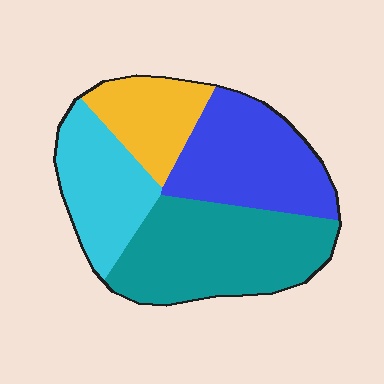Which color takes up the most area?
Teal, at roughly 35%.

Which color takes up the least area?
Yellow, at roughly 15%.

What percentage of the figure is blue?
Blue covers 28% of the figure.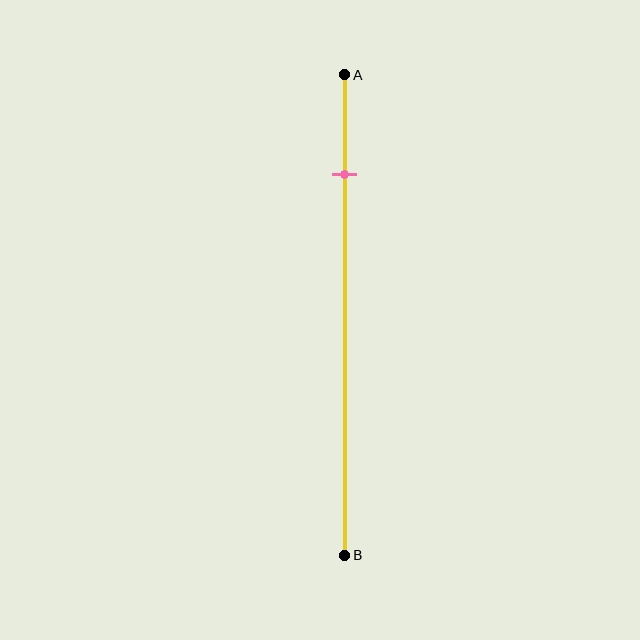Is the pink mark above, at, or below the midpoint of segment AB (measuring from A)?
The pink mark is above the midpoint of segment AB.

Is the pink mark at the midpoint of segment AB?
No, the mark is at about 20% from A, not at the 50% midpoint.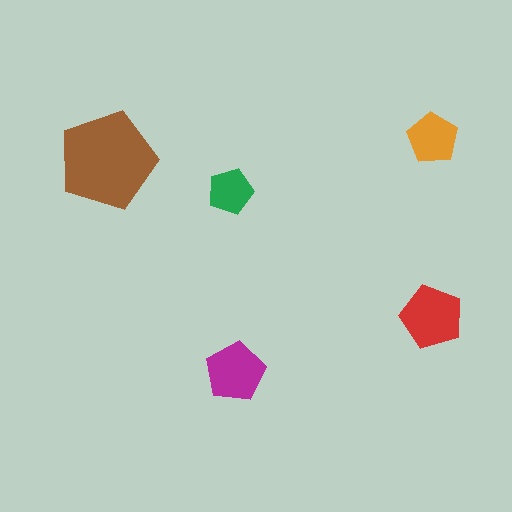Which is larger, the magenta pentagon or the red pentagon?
The red one.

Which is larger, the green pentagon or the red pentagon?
The red one.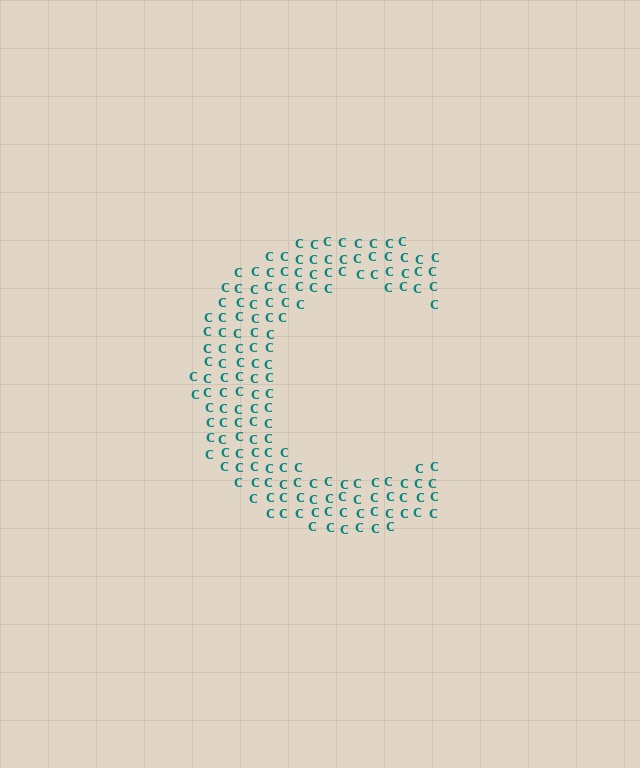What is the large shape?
The large shape is the letter C.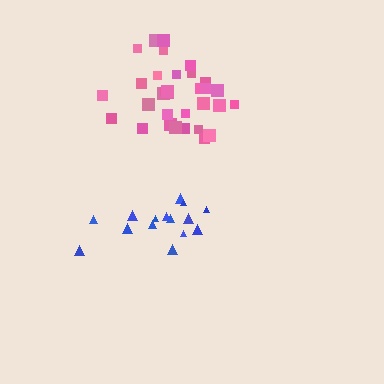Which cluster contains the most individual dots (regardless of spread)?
Pink (33).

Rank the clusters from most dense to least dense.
pink, blue.